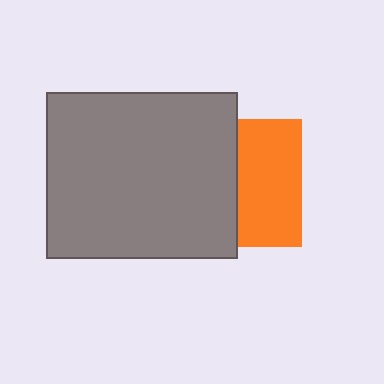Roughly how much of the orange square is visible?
About half of it is visible (roughly 50%).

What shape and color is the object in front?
The object in front is a gray rectangle.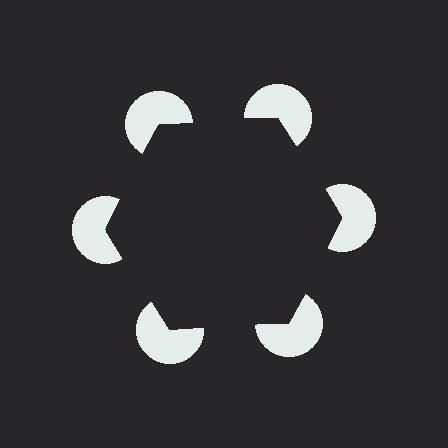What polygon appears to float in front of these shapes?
An illusory hexagon — its edges are inferred from the aligned wedge cuts in the pac-man discs, not physically drawn.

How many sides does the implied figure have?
6 sides.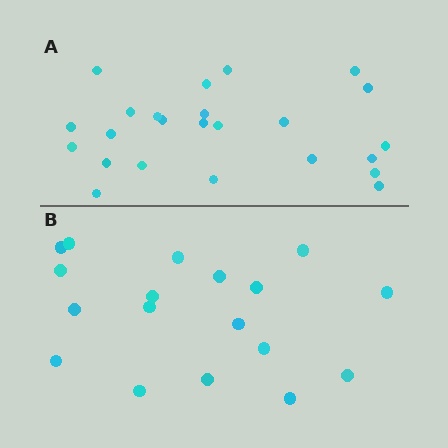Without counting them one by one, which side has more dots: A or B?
Region A (the top region) has more dots.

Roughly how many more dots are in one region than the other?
Region A has about 6 more dots than region B.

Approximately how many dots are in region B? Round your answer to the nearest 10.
About 20 dots. (The exact count is 18, which rounds to 20.)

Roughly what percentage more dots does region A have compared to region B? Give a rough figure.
About 35% more.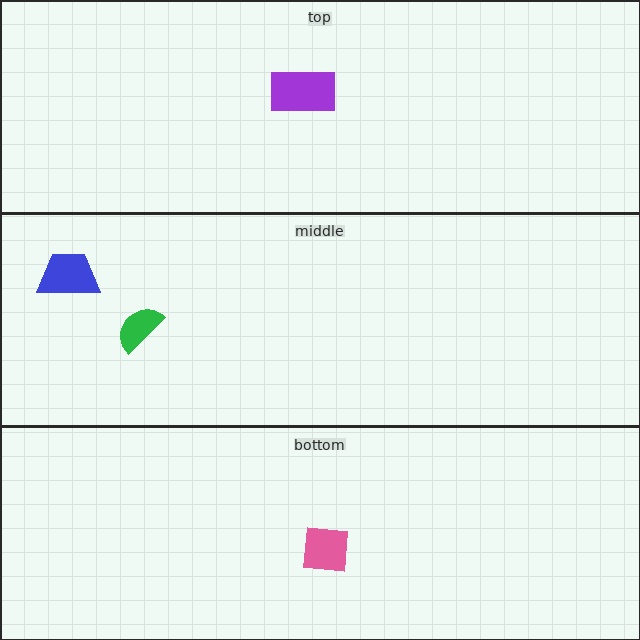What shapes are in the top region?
The purple rectangle.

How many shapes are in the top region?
1.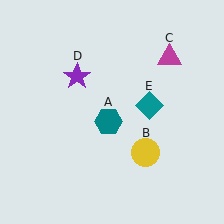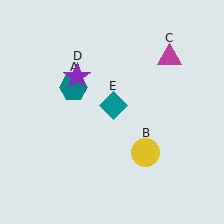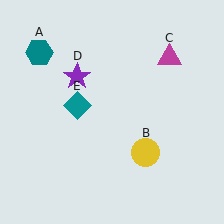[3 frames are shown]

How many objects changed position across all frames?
2 objects changed position: teal hexagon (object A), teal diamond (object E).